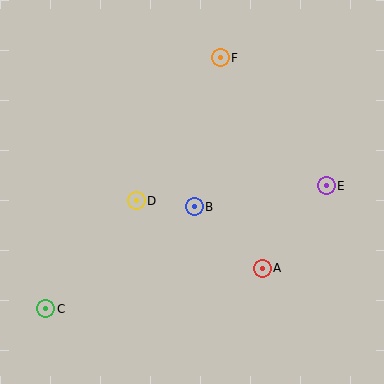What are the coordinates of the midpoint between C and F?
The midpoint between C and F is at (133, 183).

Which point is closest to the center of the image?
Point B at (194, 207) is closest to the center.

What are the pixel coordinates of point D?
Point D is at (136, 201).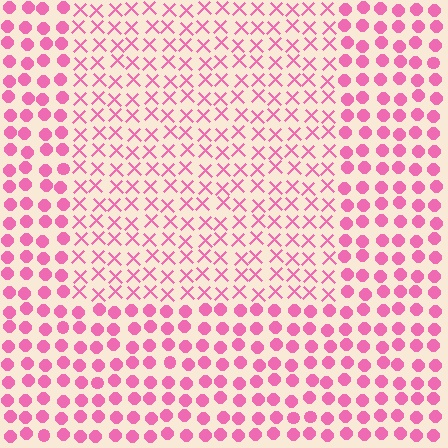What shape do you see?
I see a rectangle.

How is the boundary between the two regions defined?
The boundary is defined by a change in element shape: X marks inside vs. circles outside. All elements share the same color and spacing.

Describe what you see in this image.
The image is filled with small pink elements arranged in a uniform grid. A rectangle-shaped region contains X marks, while the surrounding area contains circles. The boundary is defined purely by the change in element shape.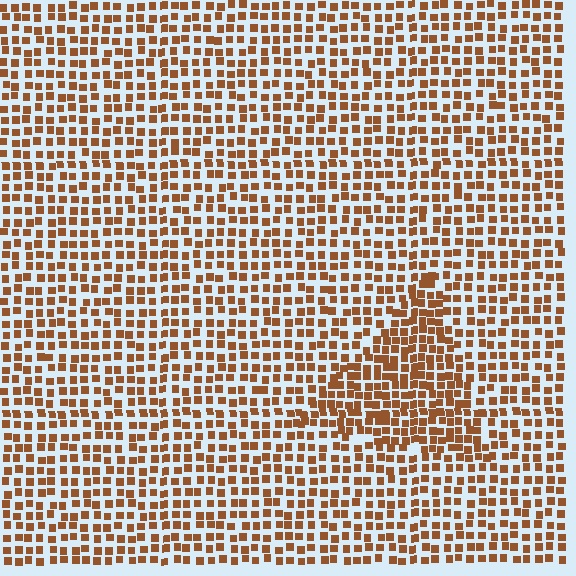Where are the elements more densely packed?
The elements are more densely packed inside the triangle boundary.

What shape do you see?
I see a triangle.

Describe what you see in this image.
The image contains small brown elements arranged at two different densities. A triangle-shaped region is visible where the elements are more densely packed than the surrounding area.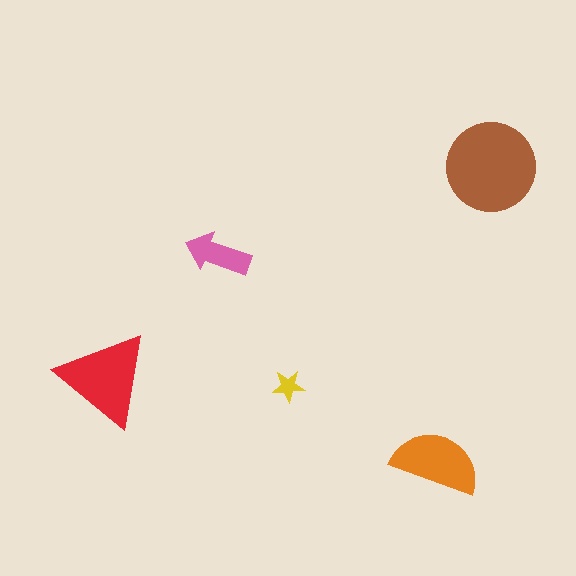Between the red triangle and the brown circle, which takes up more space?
The brown circle.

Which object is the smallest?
The yellow star.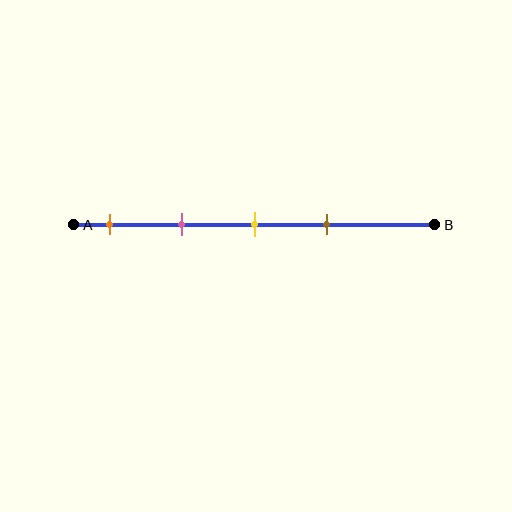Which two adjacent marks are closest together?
The yellow and brown marks are the closest adjacent pair.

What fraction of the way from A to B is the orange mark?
The orange mark is approximately 10% (0.1) of the way from A to B.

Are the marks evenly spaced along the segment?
Yes, the marks are approximately evenly spaced.